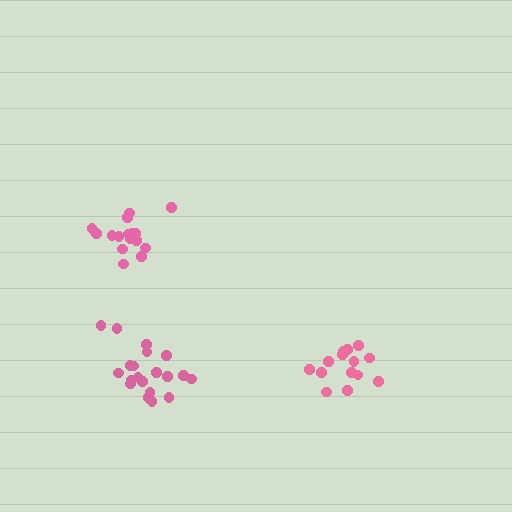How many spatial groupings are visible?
There are 3 spatial groupings.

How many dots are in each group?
Group 1: 15 dots, Group 2: 17 dots, Group 3: 20 dots (52 total).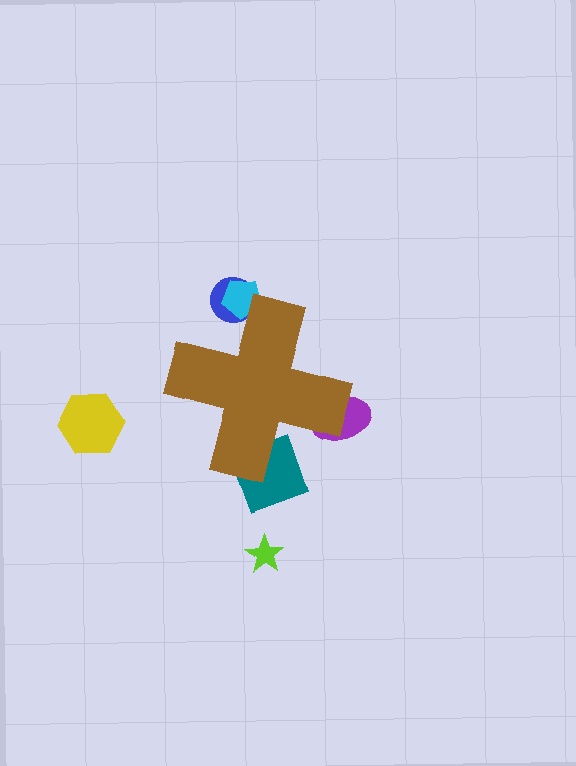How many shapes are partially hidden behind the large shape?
4 shapes are partially hidden.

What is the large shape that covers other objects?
A brown cross.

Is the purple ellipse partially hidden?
Yes, the purple ellipse is partially hidden behind the brown cross.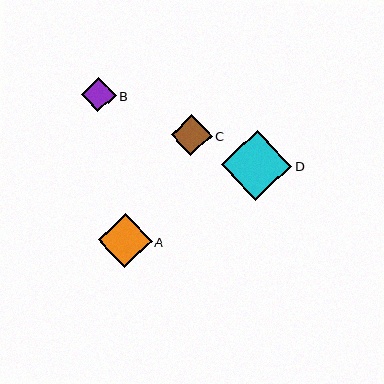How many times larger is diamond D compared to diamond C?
Diamond D is approximately 1.7 times the size of diamond C.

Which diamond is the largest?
Diamond D is the largest with a size of approximately 70 pixels.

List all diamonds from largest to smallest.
From largest to smallest: D, A, C, B.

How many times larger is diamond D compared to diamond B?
Diamond D is approximately 2.0 times the size of diamond B.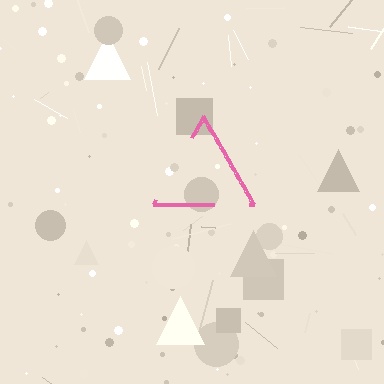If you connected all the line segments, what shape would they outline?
They would outline a triangle.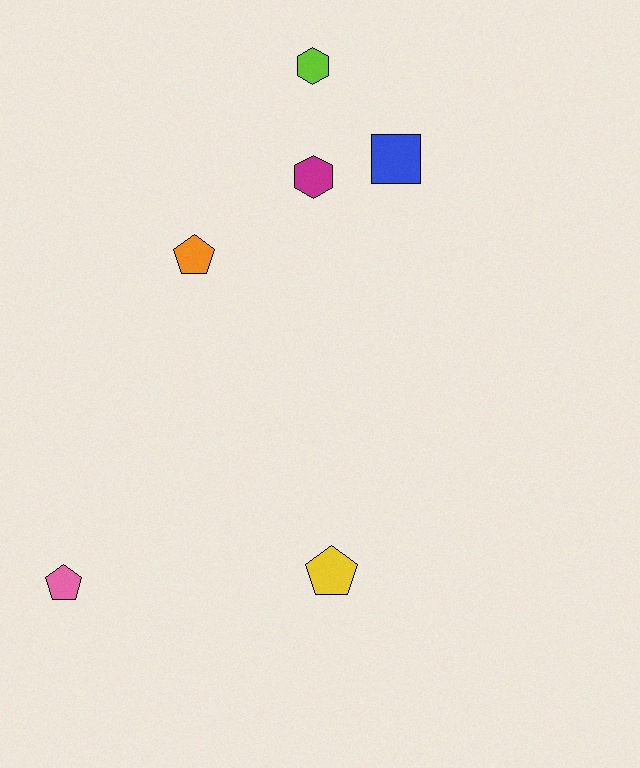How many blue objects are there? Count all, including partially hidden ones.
There is 1 blue object.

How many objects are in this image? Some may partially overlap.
There are 6 objects.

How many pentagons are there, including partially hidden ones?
There are 3 pentagons.